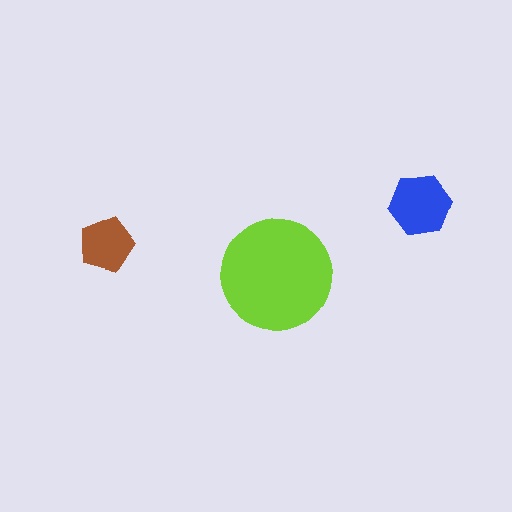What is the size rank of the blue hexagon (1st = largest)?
2nd.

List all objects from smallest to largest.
The brown pentagon, the blue hexagon, the lime circle.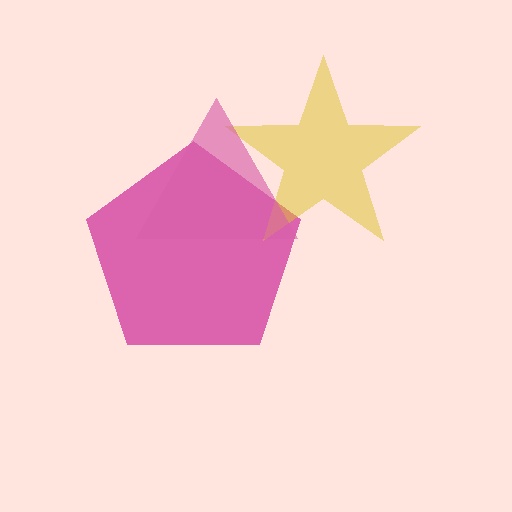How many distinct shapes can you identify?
There are 3 distinct shapes: a magenta pentagon, a yellow star, a pink triangle.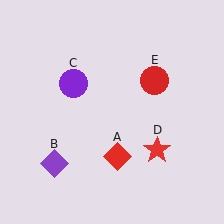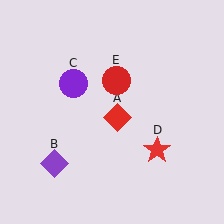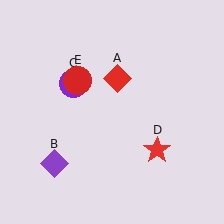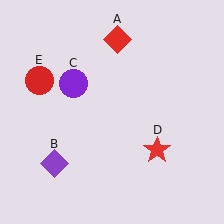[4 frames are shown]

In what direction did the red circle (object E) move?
The red circle (object E) moved left.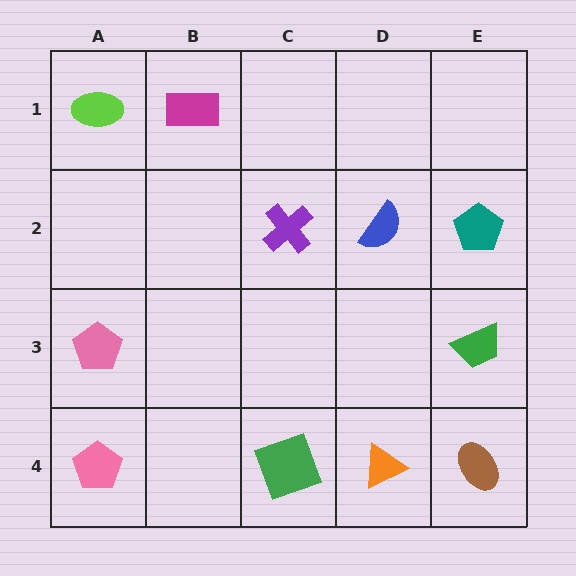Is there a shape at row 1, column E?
No, that cell is empty.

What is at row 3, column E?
A green trapezoid.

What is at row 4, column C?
A green square.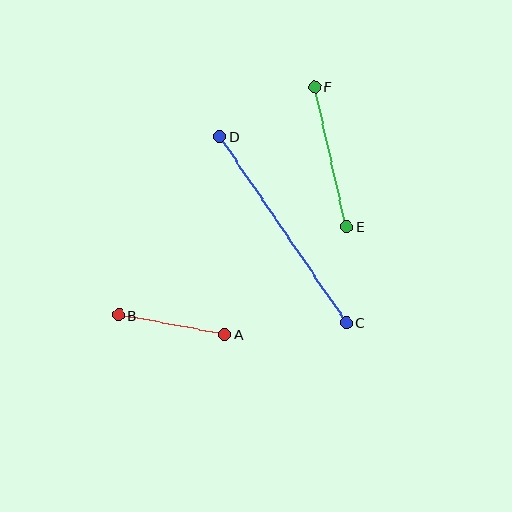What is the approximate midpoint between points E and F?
The midpoint is at approximately (331, 157) pixels.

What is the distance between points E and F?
The distance is approximately 144 pixels.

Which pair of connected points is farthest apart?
Points C and D are farthest apart.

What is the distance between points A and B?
The distance is approximately 108 pixels.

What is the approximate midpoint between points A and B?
The midpoint is at approximately (172, 325) pixels.